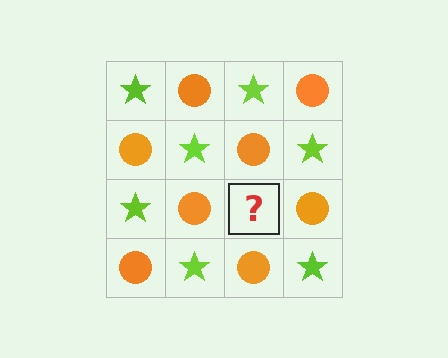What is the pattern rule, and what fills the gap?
The rule is that it alternates lime star and orange circle in a checkerboard pattern. The gap should be filled with a lime star.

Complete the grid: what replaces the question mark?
The question mark should be replaced with a lime star.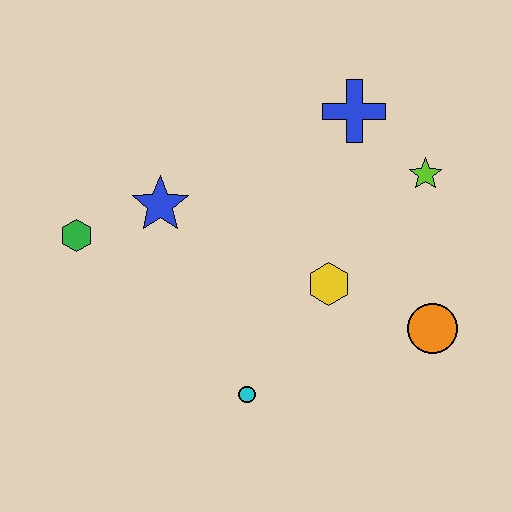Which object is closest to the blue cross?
The lime star is closest to the blue cross.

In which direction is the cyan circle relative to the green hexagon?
The cyan circle is to the right of the green hexagon.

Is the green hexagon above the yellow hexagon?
Yes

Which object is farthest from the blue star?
The orange circle is farthest from the blue star.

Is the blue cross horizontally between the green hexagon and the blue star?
No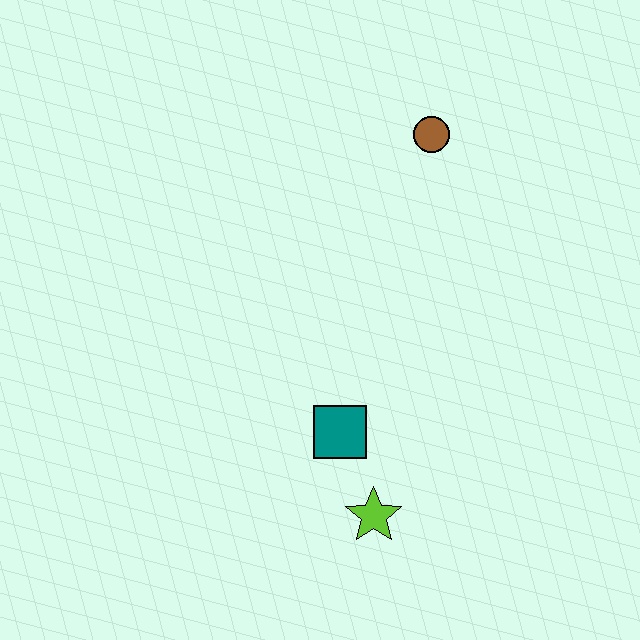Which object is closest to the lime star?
The teal square is closest to the lime star.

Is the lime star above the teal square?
No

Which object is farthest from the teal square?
The brown circle is farthest from the teal square.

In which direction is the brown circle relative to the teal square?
The brown circle is above the teal square.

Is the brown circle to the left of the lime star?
No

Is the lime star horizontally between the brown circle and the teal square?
Yes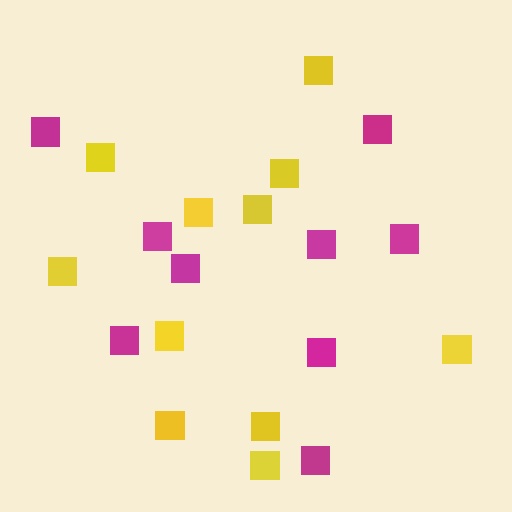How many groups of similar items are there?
There are 2 groups: one group of magenta squares (9) and one group of yellow squares (11).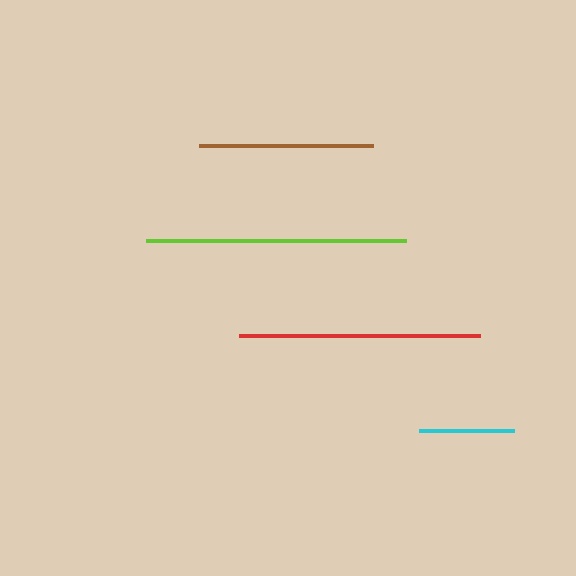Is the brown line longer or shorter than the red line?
The red line is longer than the brown line.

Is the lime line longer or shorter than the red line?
The lime line is longer than the red line.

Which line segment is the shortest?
The cyan line is the shortest at approximately 95 pixels.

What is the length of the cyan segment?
The cyan segment is approximately 95 pixels long.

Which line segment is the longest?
The lime line is the longest at approximately 260 pixels.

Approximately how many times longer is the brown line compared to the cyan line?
The brown line is approximately 1.8 times the length of the cyan line.